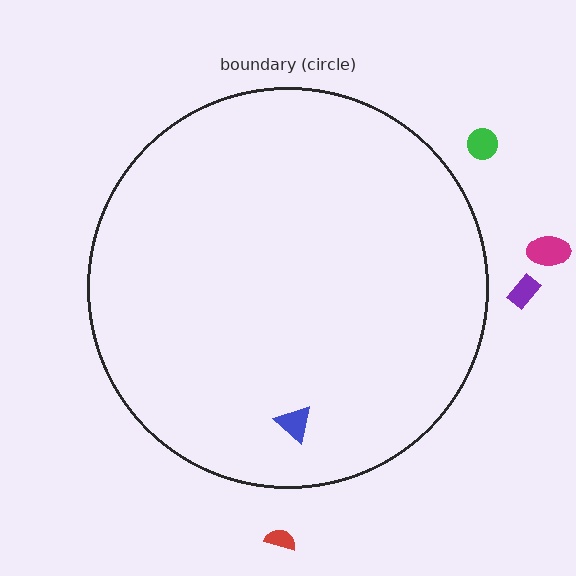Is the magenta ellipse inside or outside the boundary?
Outside.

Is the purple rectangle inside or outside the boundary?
Outside.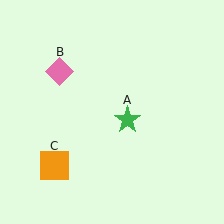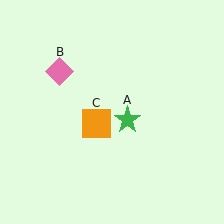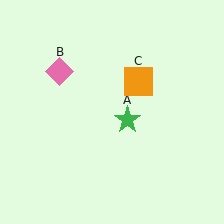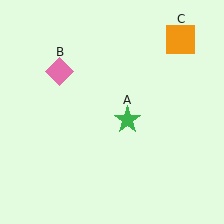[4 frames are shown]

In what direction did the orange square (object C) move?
The orange square (object C) moved up and to the right.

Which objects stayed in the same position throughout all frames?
Green star (object A) and pink diamond (object B) remained stationary.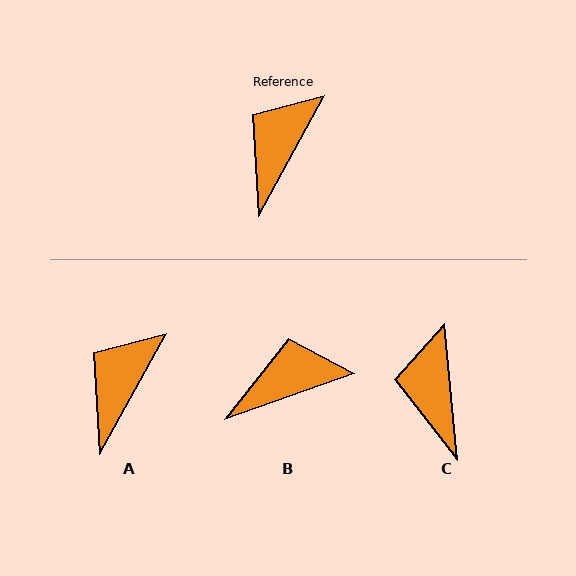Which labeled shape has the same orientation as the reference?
A.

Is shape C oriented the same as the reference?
No, it is off by about 34 degrees.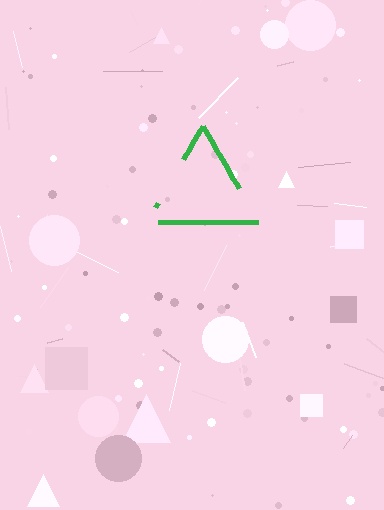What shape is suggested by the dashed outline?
The dashed outline suggests a triangle.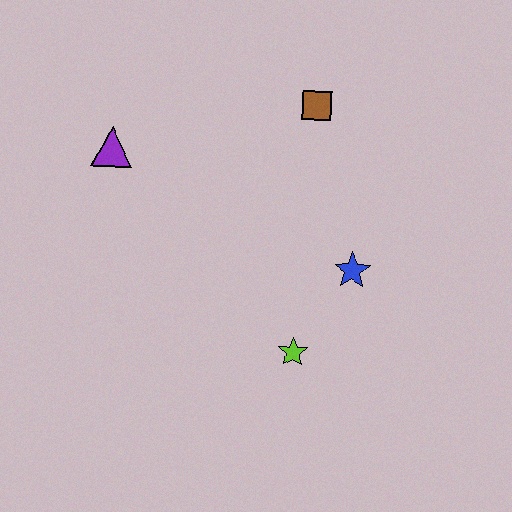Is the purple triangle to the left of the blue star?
Yes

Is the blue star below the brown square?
Yes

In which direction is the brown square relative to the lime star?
The brown square is above the lime star.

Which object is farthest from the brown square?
The lime star is farthest from the brown square.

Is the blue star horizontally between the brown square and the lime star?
No